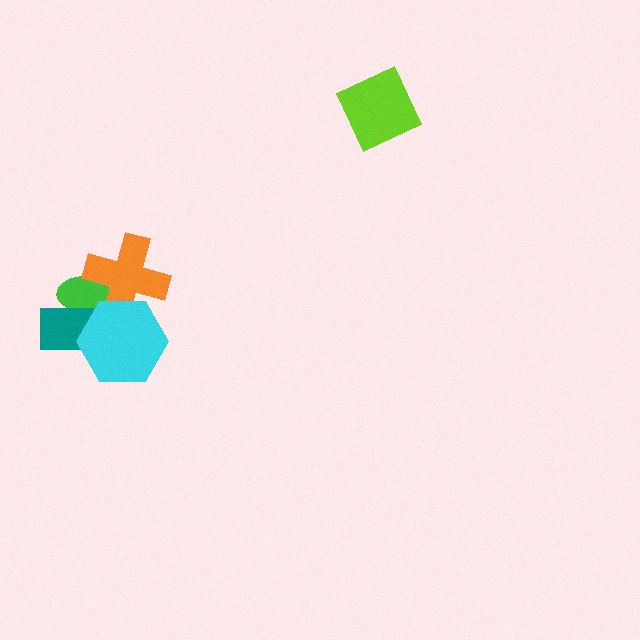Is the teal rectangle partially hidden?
Yes, it is partially covered by another shape.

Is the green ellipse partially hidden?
Yes, it is partially covered by another shape.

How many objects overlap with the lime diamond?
0 objects overlap with the lime diamond.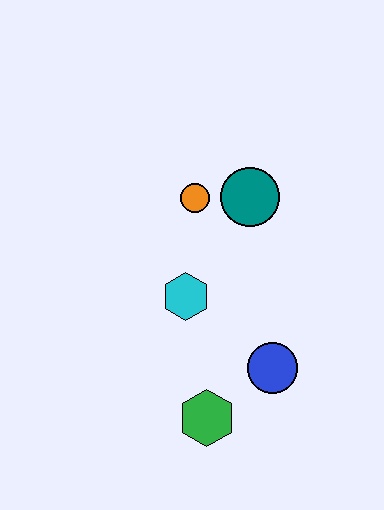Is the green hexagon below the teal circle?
Yes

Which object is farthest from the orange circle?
The green hexagon is farthest from the orange circle.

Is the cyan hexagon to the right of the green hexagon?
No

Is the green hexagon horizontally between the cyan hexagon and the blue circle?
Yes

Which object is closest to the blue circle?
The green hexagon is closest to the blue circle.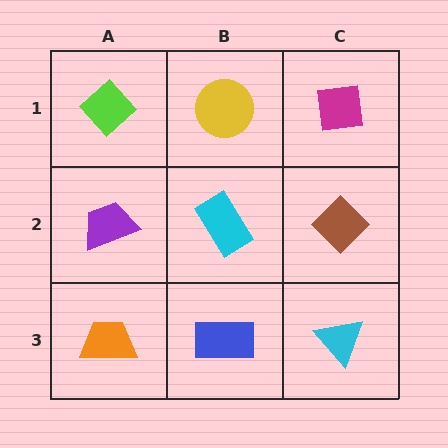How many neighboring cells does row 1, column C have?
2.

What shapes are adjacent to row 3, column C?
A brown diamond (row 2, column C), a blue rectangle (row 3, column B).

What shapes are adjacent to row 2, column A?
A lime diamond (row 1, column A), an orange trapezoid (row 3, column A), a cyan rectangle (row 2, column B).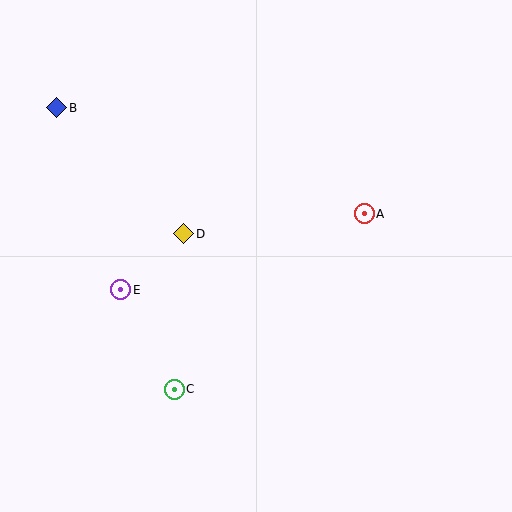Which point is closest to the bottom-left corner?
Point C is closest to the bottom-left corner.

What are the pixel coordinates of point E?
Point E is at (121, 290).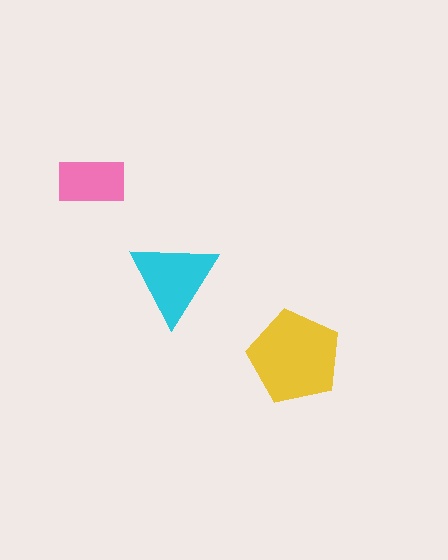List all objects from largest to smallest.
The yellow pentagon, the cyan triangle, the pink rectangle.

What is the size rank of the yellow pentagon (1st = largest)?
1st.